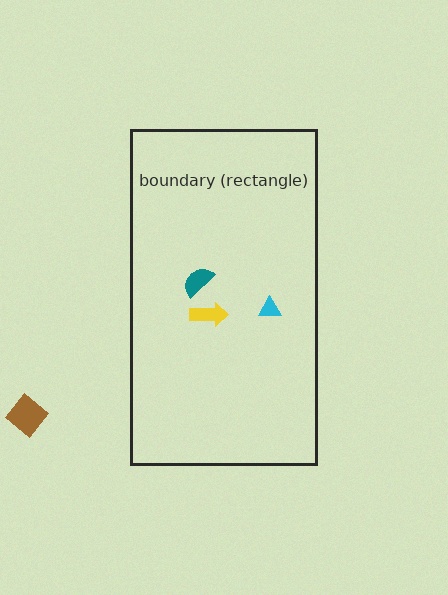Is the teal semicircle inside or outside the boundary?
Inside.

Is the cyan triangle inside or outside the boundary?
Inside.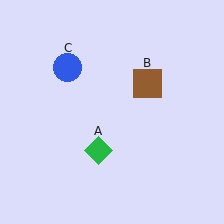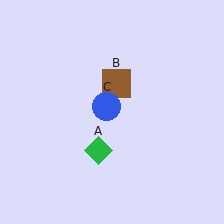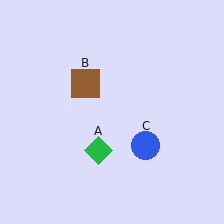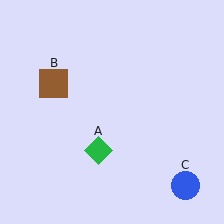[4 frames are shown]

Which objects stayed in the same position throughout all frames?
Green diamond (object A) remained stationary.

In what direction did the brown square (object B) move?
The brown square (object B) moved left.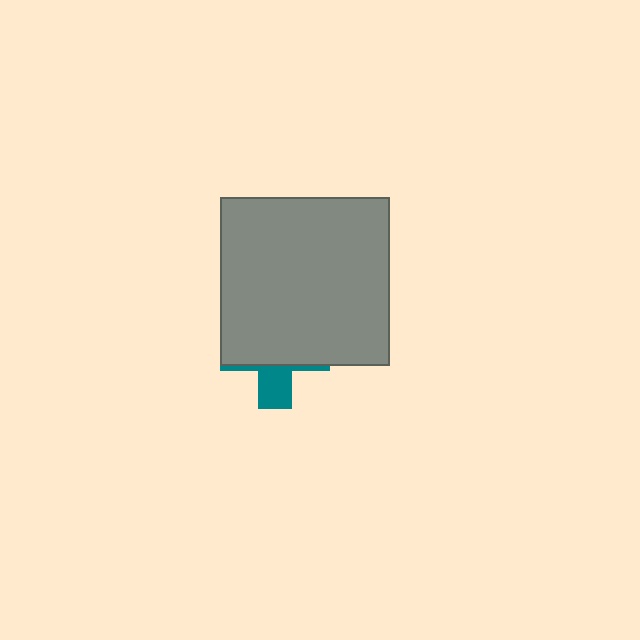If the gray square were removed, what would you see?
You would see the complete teal cross.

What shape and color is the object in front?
The object in front is a gray square.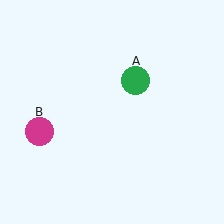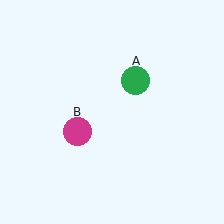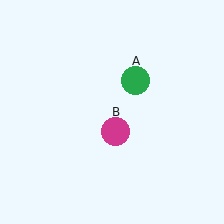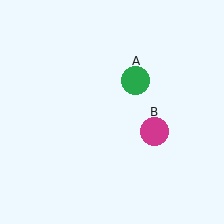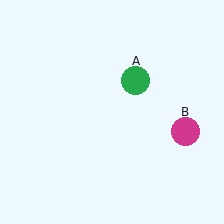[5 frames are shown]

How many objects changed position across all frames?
1 object changed position: magenta circle (object B).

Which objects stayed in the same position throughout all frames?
Green circle (object A) remained stationary.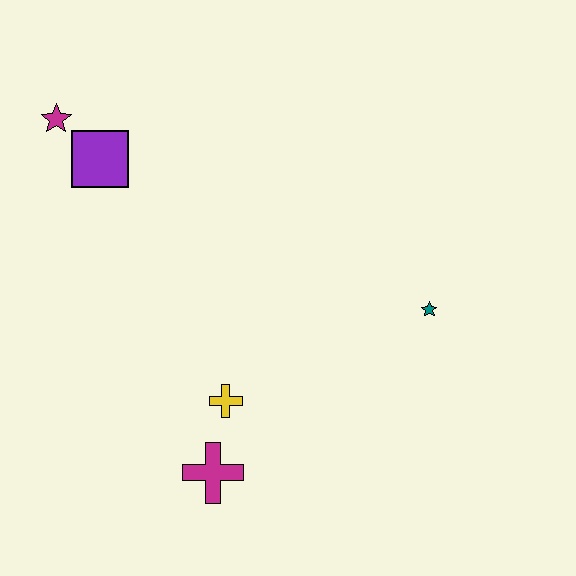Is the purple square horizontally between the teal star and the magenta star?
Yes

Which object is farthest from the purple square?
The teal star is farthest from the purple square.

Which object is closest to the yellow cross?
The magenta cross is closest to the yellow cross.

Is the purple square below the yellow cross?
No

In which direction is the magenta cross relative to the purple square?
The magenta cross is below the purple square.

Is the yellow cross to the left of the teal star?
Yes